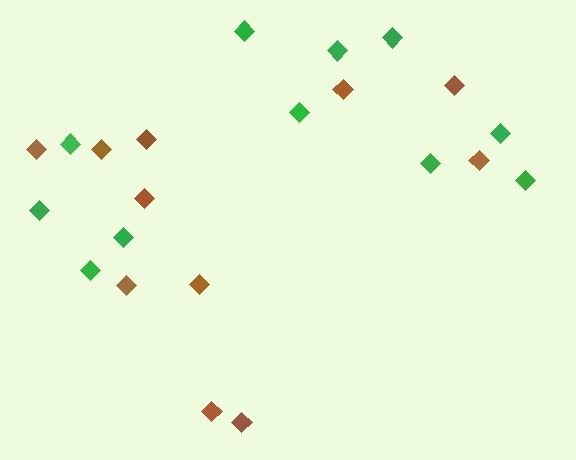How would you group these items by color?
There are 2 groups: one group of green diamonds (11) and one group of brown diamonds (11).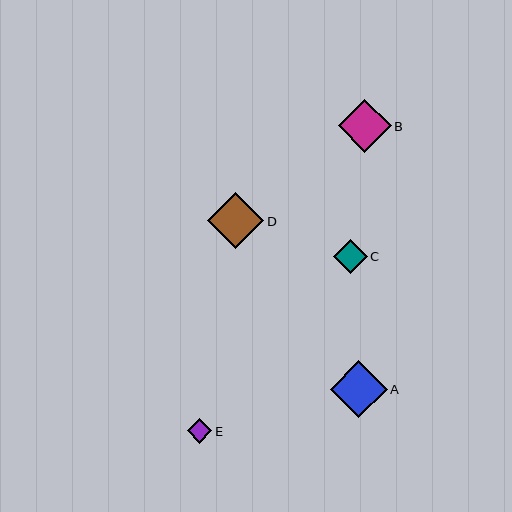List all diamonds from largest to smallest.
From largest to smallest: A, D, B, C, E.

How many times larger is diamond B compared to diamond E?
Diamond B is approximately 2.2 times the size of diamond E.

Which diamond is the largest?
Diamond A is the largest with a size of approximately 56 pixels.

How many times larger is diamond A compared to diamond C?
Diamond A is approximately 1.7 times the size of diamond C.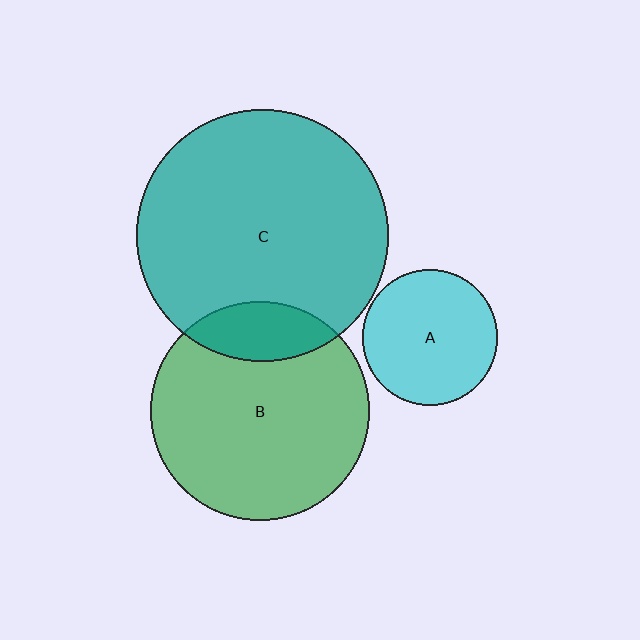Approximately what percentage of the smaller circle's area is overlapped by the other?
Approximately 15%.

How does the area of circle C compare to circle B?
Approximately 1.3 times.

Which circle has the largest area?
Circle C (teal).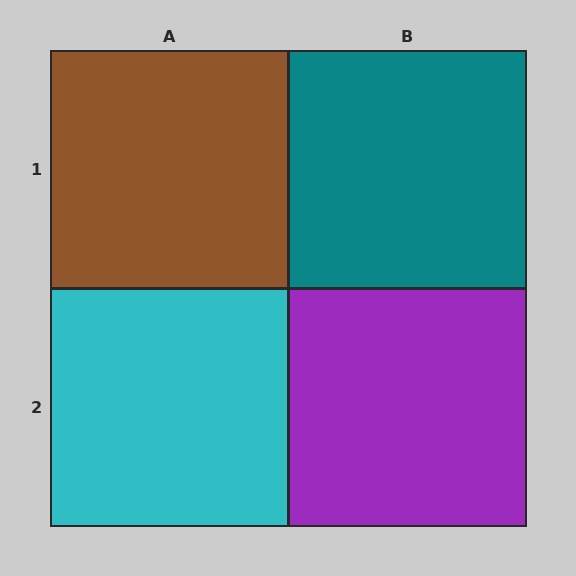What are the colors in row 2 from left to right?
Cyan, purple.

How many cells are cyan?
1 cell is cyan.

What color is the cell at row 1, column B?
Teal.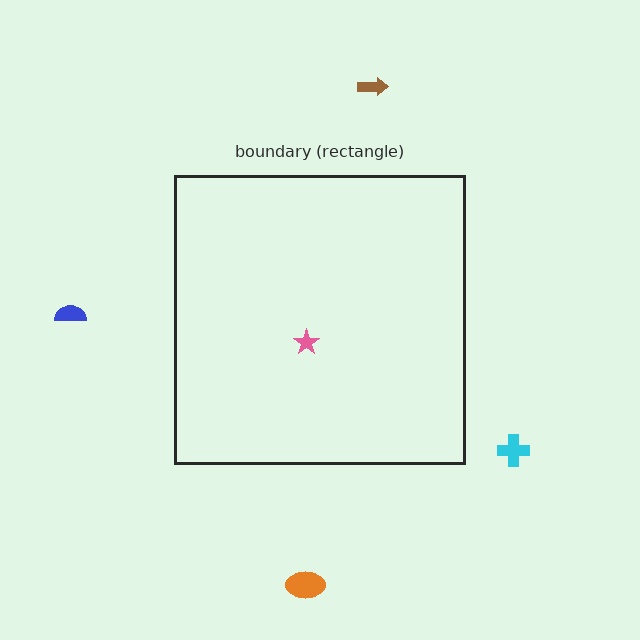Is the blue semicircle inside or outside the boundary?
Outside.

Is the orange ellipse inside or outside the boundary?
Outside.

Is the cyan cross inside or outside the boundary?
Outside.